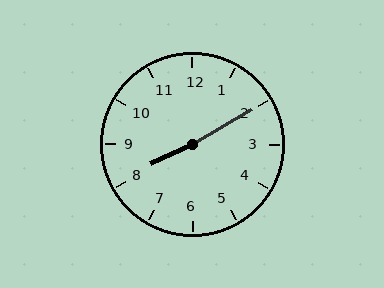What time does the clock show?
8:10.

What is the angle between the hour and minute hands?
Approximately 175 degrees.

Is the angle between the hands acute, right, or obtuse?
It is obtuse.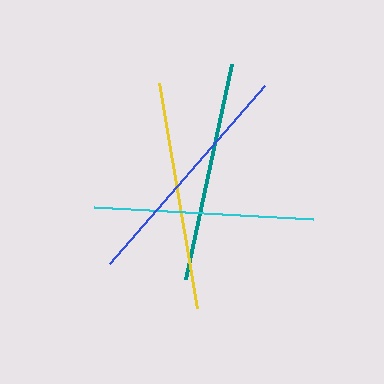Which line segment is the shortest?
The teal line is the shortest at approximately 220 pixels.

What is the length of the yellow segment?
The yellow segment is approximately 229 pixels long.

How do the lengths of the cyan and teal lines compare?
The cyan and teal lines are approximately the same length.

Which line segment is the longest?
The blue line is the longest at approximately 236 pixels.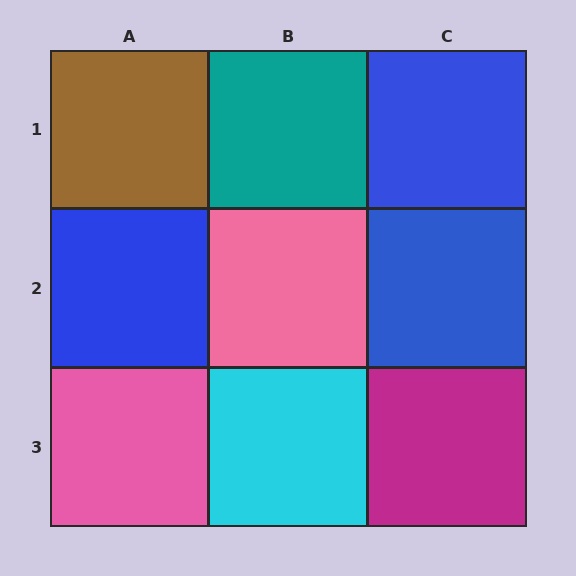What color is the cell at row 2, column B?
Pink.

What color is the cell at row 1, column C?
Blue.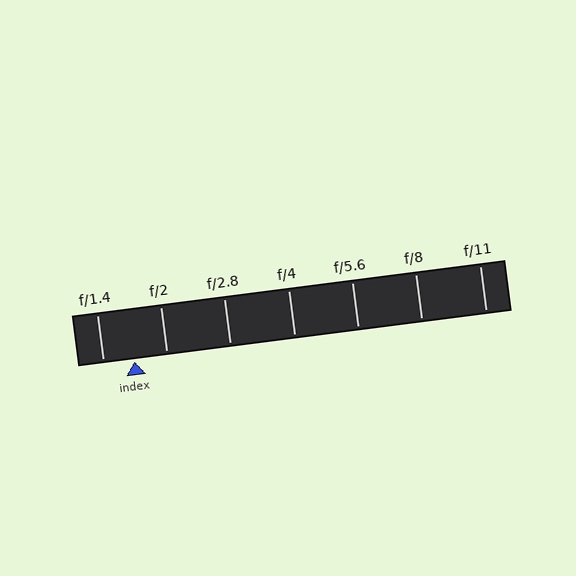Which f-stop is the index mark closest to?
The index mark is closest to f/1.4.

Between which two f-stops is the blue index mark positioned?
The index mark is between f/1.4 and f/2.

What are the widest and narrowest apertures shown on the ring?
The widest aperture shown is f/1.4 and the narrowest is f/11.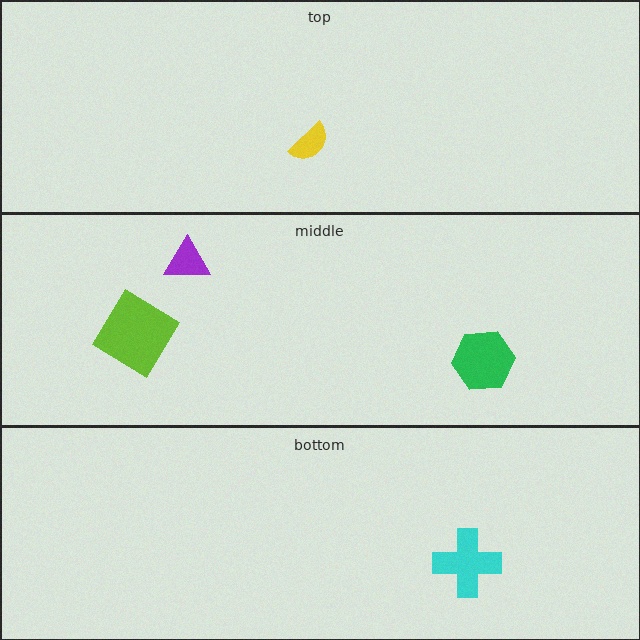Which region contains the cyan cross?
The bottom region.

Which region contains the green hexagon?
The middle region.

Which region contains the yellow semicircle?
The top region.